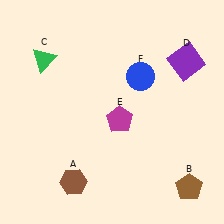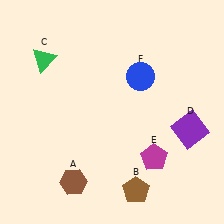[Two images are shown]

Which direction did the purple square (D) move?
The purple square (D) moved down.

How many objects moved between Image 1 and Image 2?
3 objects moved between the two images.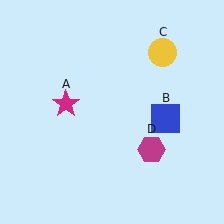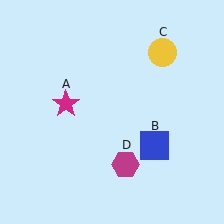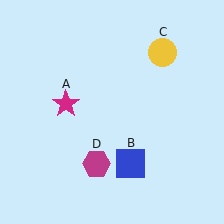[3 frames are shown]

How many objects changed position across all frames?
2 objects changed position: blue square (object B), magenta hexagon (object D).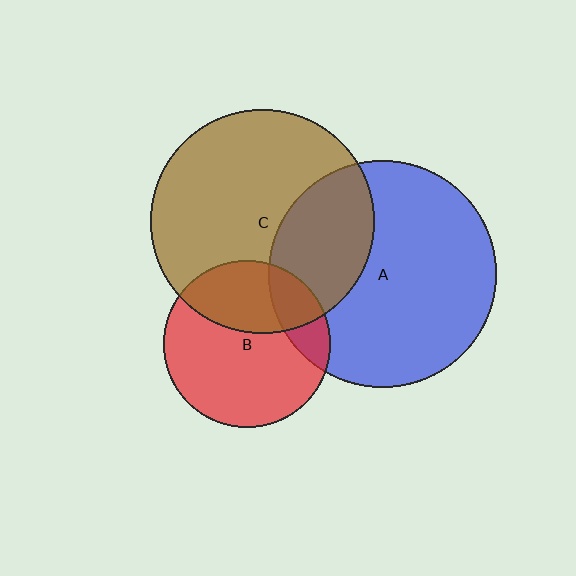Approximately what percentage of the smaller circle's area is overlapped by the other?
Approximately 35%.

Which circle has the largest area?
Circle A (blue).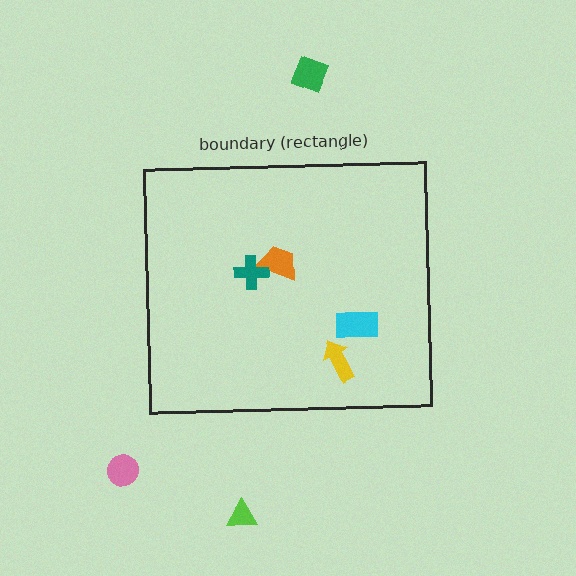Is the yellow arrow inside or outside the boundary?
Inside.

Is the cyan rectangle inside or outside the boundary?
Inside.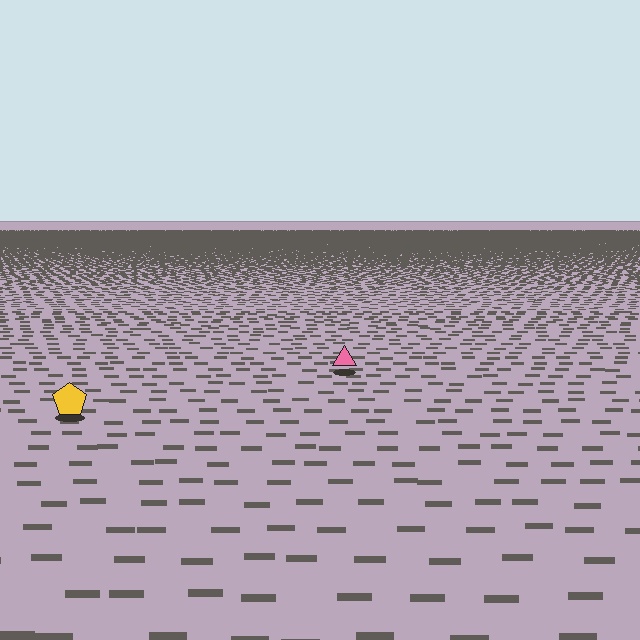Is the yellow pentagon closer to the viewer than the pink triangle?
Yes. The yellow pentagon is closer — you can tell from the texture gradient: the ground texture is coarser near it.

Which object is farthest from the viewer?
The pink triangle is farthest from the viewer. It appears smaller and the ground texture around it is denser.